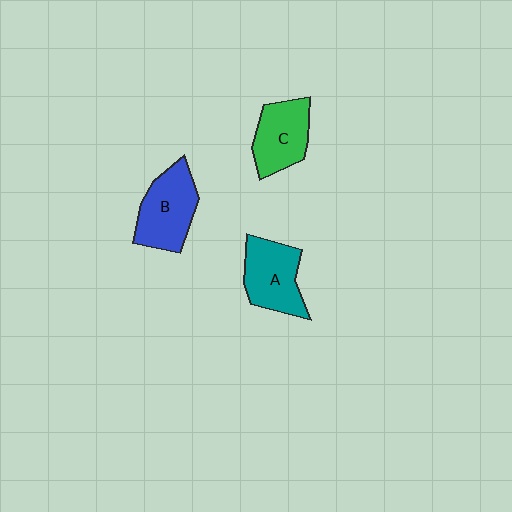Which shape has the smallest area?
Shape C (green).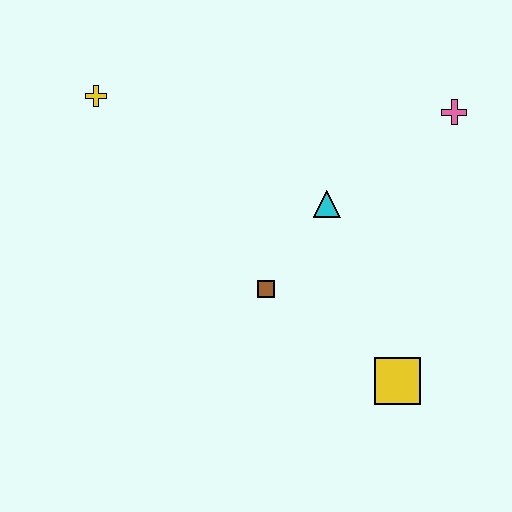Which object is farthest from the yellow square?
The yellow cross is farthest from the yellow square.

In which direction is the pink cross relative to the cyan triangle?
The pink cross is to the right of the cyan triangle.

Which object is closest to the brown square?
The cyan triangle is closest to the brown square.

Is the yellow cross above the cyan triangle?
Yes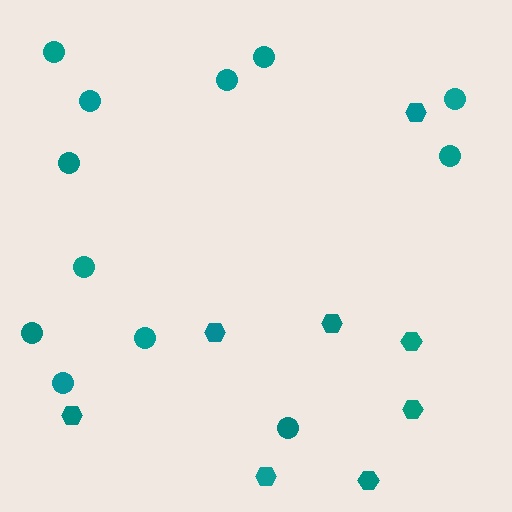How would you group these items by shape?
There are 2 groups: one group of circles (12) and one group of hexagons (8).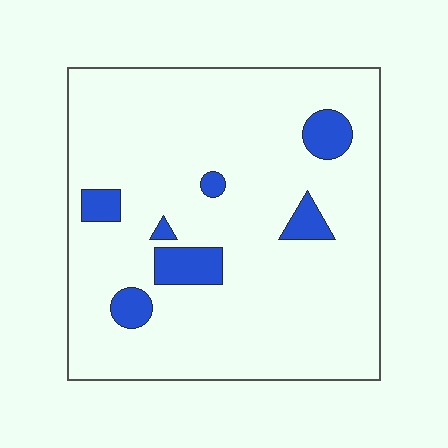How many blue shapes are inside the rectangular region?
7.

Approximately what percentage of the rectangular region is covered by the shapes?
Approximately 10%.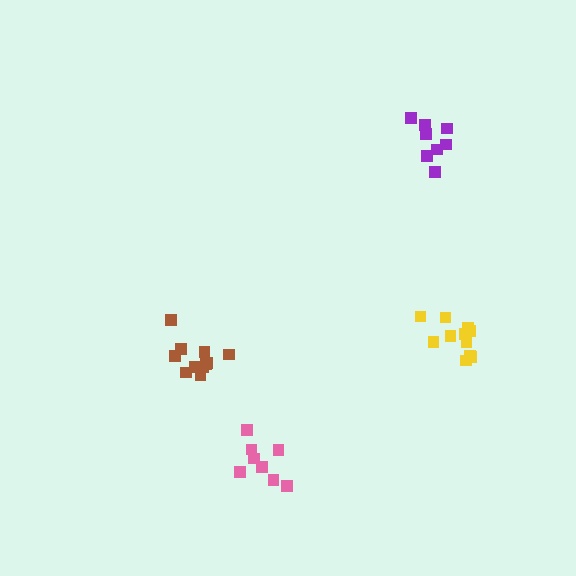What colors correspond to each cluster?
The clusters are colored: pink, brown, purple, yellow.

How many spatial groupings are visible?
There are 4 spatial groupings.